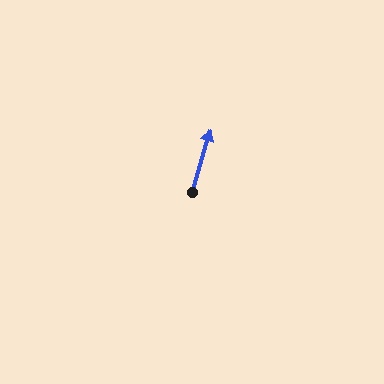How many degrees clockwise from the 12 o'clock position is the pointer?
Approximately 16 degrees.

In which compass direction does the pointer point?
North.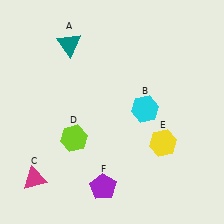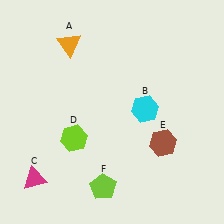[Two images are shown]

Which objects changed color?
A changed from teal to orange. E changed from yellow to brown. F changed from purple to lime.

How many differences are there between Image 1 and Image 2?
There are 3 differences between the two images.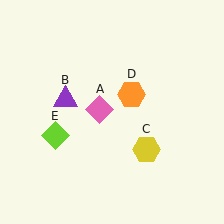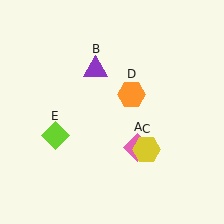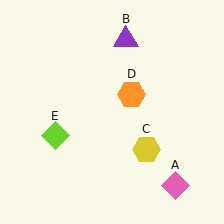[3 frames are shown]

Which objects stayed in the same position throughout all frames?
Yellow hexagon (object C) and orange hexagon (object D) and lime diamond (object E) remained stationary.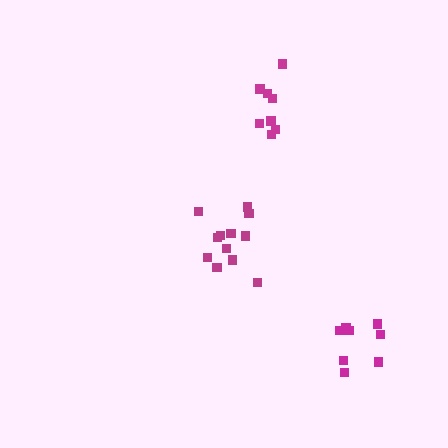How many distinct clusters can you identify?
There are 3 distinct clusters.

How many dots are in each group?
Group 1: 12 dots, Group 2: 8 dots, Group 3: 8 dots (28 total).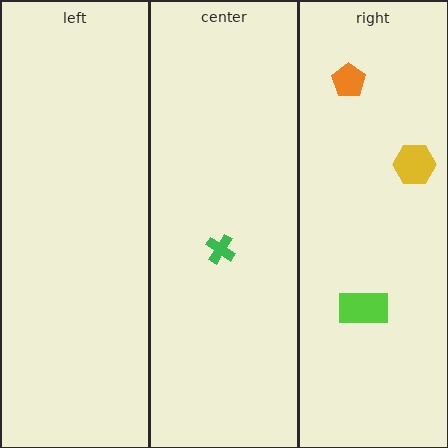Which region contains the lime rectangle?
The right region.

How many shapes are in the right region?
3.